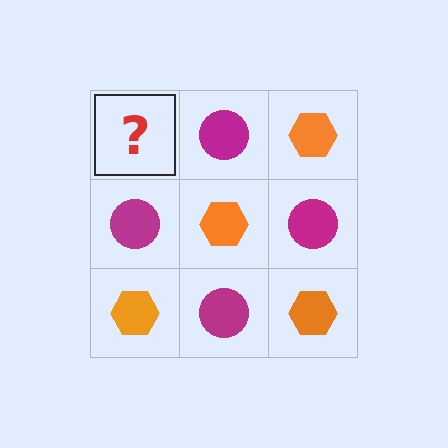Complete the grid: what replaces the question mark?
The question mark should be replaced with an orange hexagon.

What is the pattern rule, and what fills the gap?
The rule is that it alternates orange hexagon and magenta circle in a checkerboard pattern. The gap should be filled with an orange hexagon.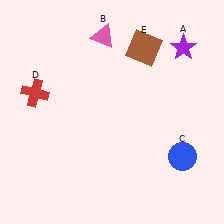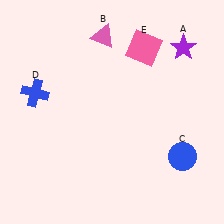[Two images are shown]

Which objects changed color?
D changed from red to blue. E changed from brown to pink.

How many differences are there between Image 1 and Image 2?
There are 2 differences between the two images.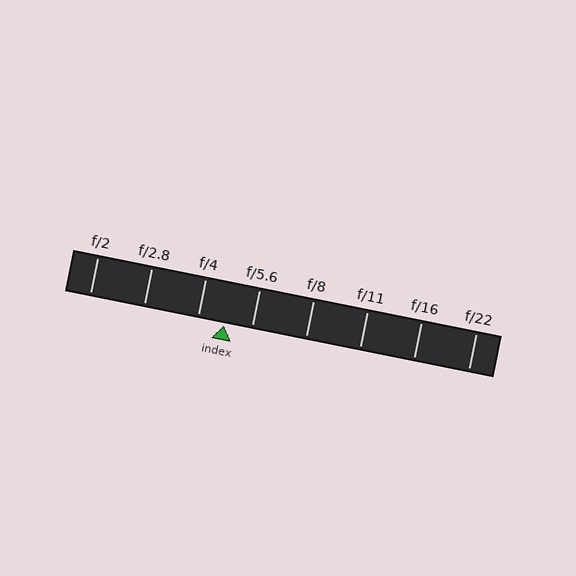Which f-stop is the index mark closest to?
The index mark is closest to f/5.6.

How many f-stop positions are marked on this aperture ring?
There are 8 f-stop positions marked.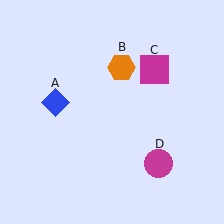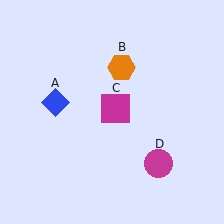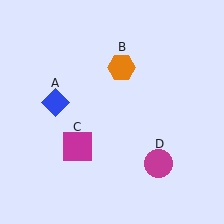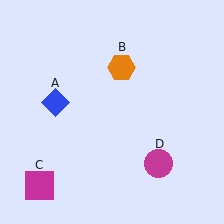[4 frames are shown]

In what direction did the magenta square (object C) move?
The magenta square (object C) moved down and to the left.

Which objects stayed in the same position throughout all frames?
Blue diamond (object A) and orange hexagon (object B) and magenta circle (object D) remained stationary.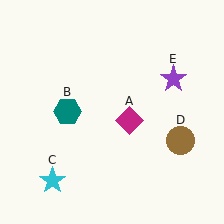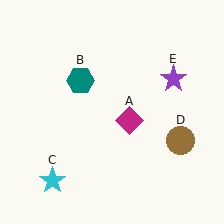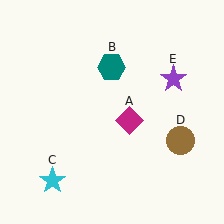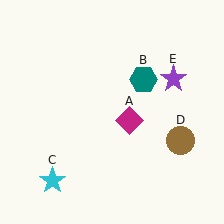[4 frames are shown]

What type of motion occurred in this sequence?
The teal hexagon (object B) rotated clockwise around the center of the scene.